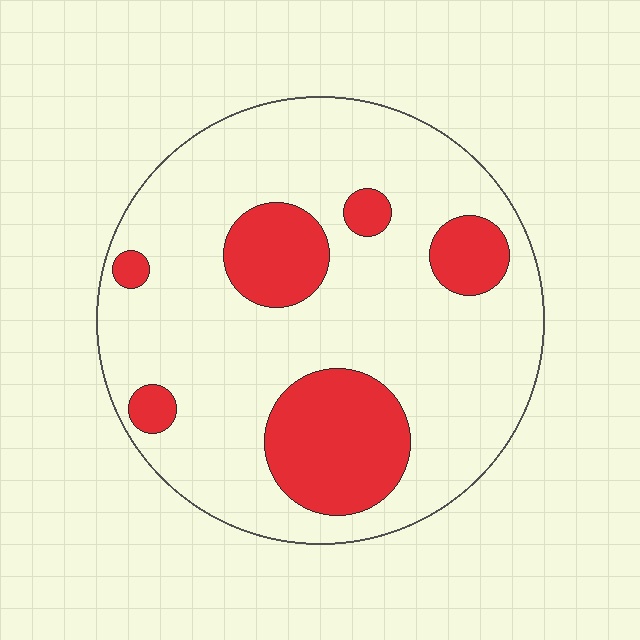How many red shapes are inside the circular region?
6.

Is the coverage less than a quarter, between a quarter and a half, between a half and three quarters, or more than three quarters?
Less than a quarter.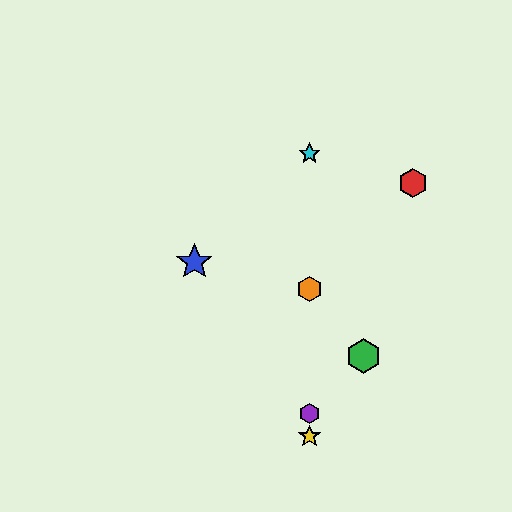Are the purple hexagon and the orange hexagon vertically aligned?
Yes, both are at x≈309.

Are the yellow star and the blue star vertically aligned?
No, the yellow star is at x≈309 and the blue star is at x≈194.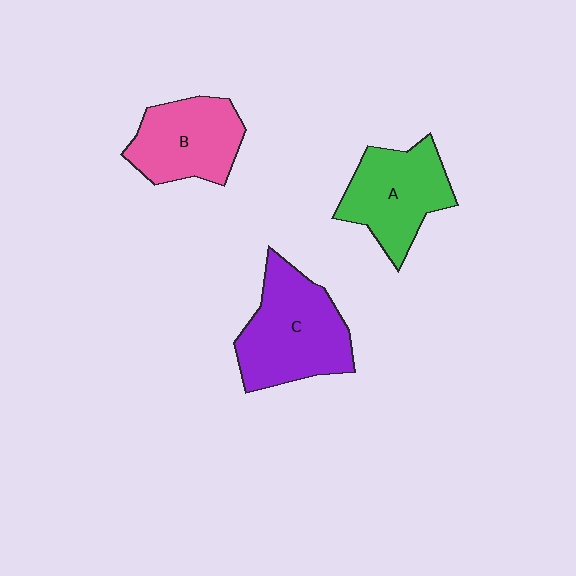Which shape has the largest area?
Shape C (purple).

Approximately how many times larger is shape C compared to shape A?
Approximately 1.2 times.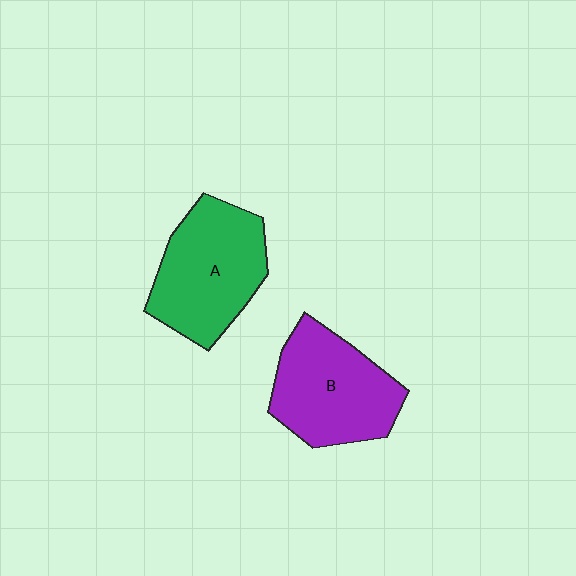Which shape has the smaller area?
Shape B (purple).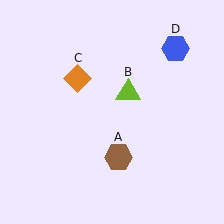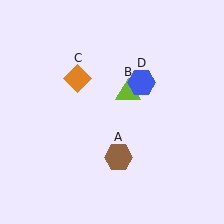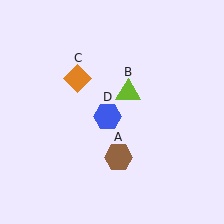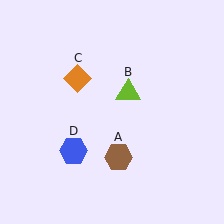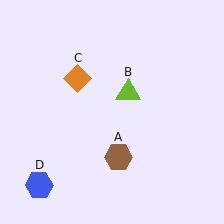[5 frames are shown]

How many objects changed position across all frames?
1 object changed position: blue hexagon (object D).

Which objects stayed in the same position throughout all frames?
Brown hexagon (object A) and lime triangle (object B) and orange diamond (object C) remained stationary.